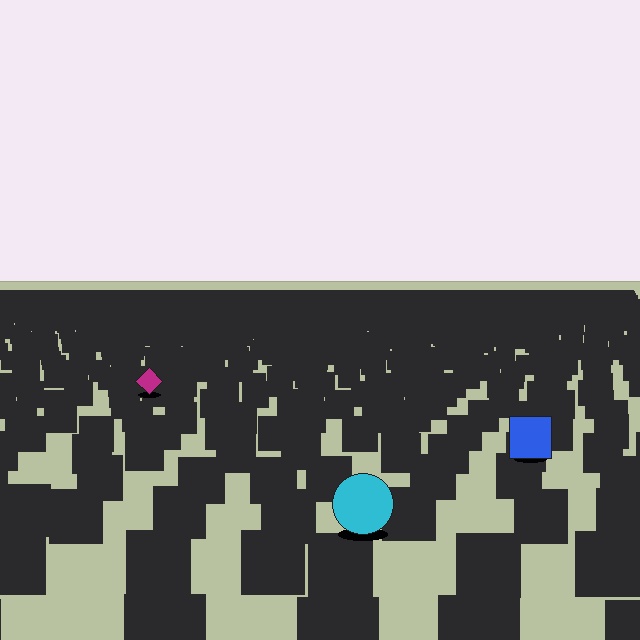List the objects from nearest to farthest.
From nearest to farthest: the cyan circle, the blue square, the magenta diamond.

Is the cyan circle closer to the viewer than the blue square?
Yes. The cyan circle is closer — you can tell from the texture gradient: the ground texture is coarser near it.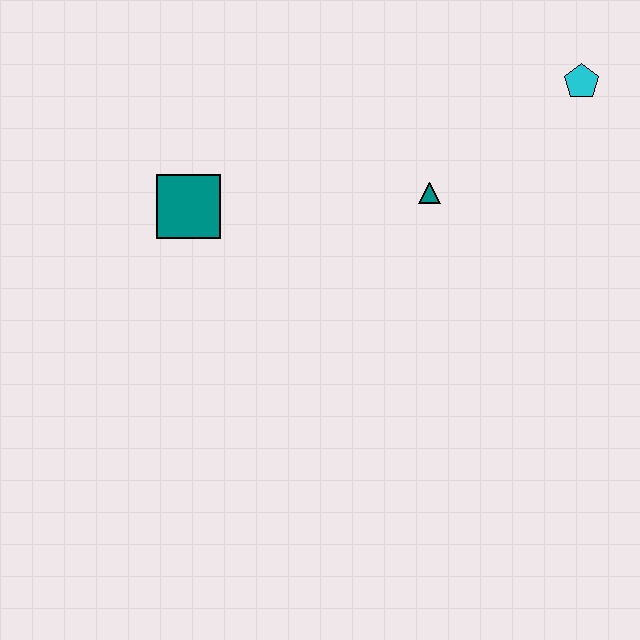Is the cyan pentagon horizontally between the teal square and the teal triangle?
No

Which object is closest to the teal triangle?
The cyan pentagon is closest to the teal triangle.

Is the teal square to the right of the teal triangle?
No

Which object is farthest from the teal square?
The cyan pentagon is farthest from the teal square.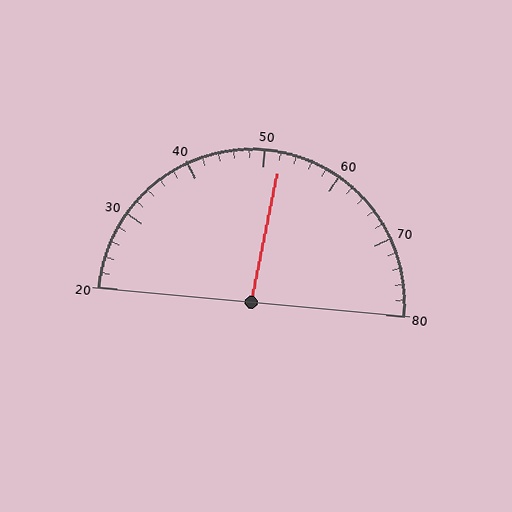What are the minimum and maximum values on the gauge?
The gauge ranges from 20 to 80.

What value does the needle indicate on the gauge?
The needle indicates approximately 52.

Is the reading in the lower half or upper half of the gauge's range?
The reading is in the upper half of the range (20 to 80).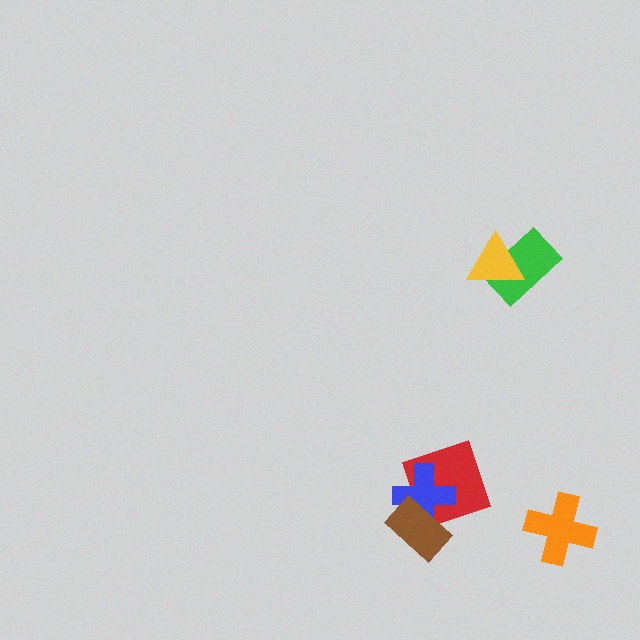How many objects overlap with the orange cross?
0 objects overlap with the orange cross.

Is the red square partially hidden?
Yes, it is partially covered by another shape.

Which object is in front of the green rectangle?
The yellow triangle is in front of the green rectangle.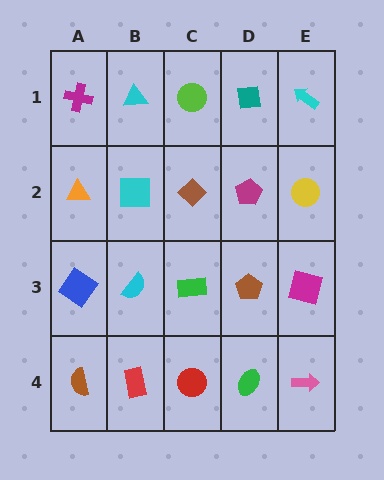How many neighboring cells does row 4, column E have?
2.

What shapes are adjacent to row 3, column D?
A magenta pentagon (row 2, column D), a green ellipse (row 4, column D), a green rectangle (row 3, column C), a magenta square (row 3, column E).